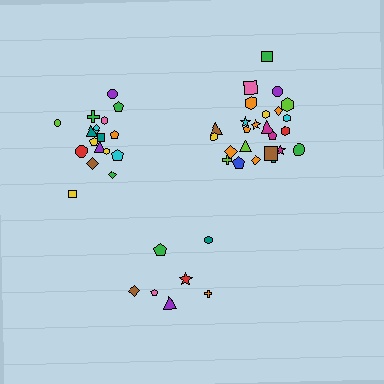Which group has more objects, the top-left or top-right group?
The top-right group.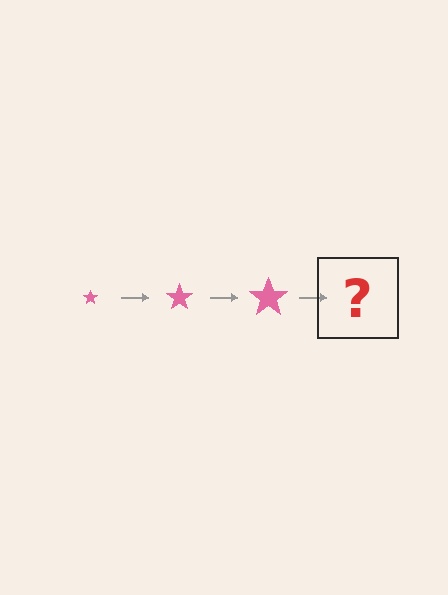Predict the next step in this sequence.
The next step is a pink star, larger than the previous one.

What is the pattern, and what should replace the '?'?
The pattern is that the star gets progressively larger each step. The '?' should be a pink star, larger than the previous one.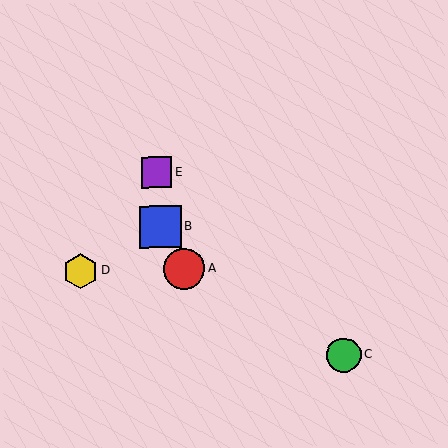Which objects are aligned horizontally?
Objects A, D are aligned horizontally.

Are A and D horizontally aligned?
Yes, both are at y≈269.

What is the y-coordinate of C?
Object C is at y≈355.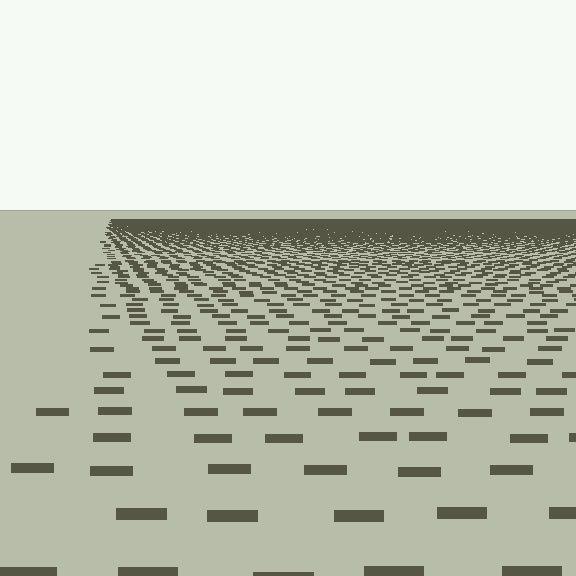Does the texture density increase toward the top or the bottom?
Density increases toward the top.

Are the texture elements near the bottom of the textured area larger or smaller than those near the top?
Larger. Near the bottom, elements are closer to the viewer and appear at a bigger on-screen size.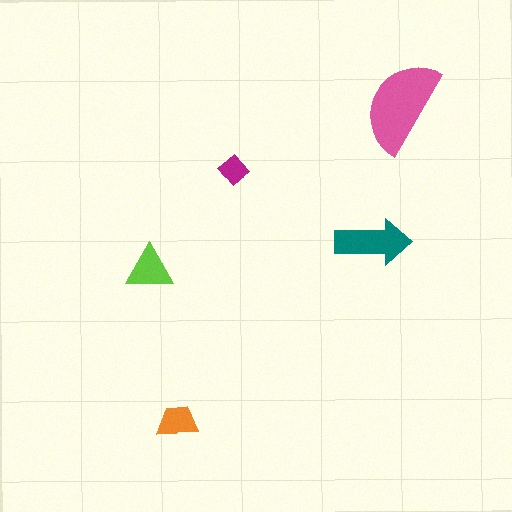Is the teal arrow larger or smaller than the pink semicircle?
Smaller.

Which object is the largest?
The pink semicircle.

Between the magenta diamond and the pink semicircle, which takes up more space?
The pink semicircle.